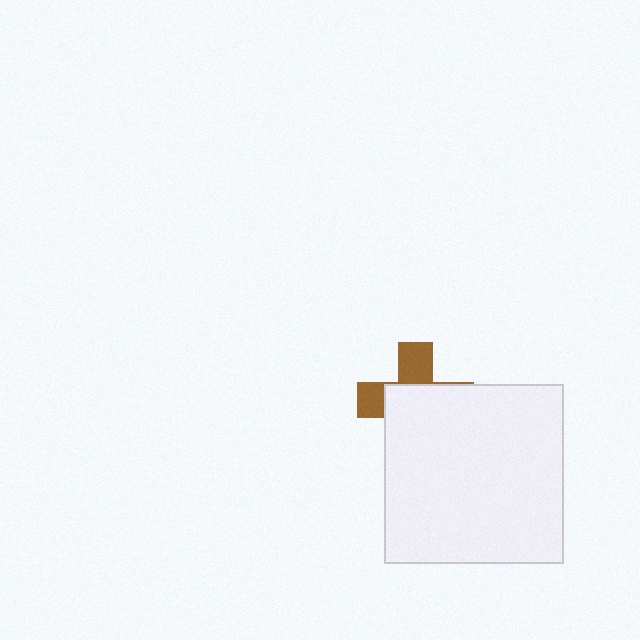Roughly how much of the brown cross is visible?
A small part of it is visible (roughly 36%).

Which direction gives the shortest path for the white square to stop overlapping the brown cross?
Moving toward the lower-right gives the shortest separation.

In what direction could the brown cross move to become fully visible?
The brown cross could move toward the upper-left. That would shift it out from behind the white square entirely.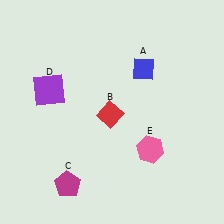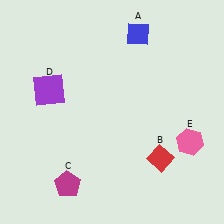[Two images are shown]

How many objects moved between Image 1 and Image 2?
3 objects moved between the two images.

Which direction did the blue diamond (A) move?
The blue diamond (A) moved up.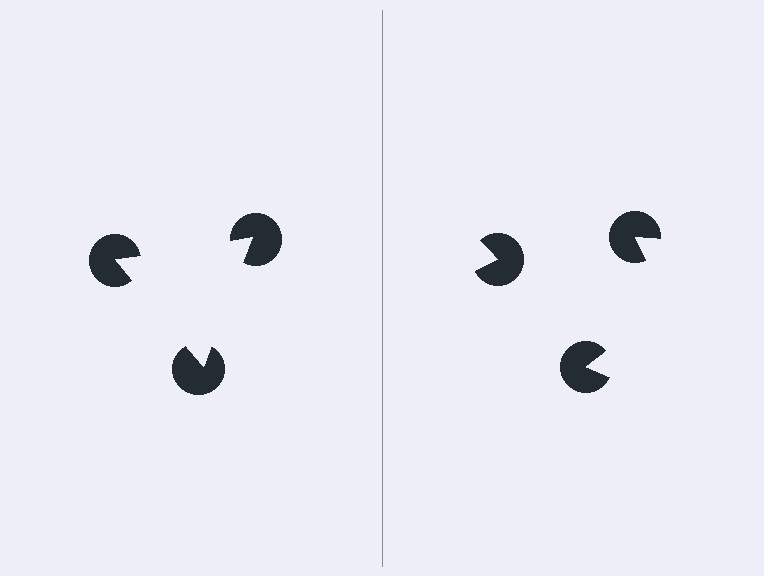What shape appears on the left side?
An illusory triangle.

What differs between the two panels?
The pac-man discs are positioned identically on both sides; only the wedge orientations differ. On the left they align to a triangle; on the right they are misaligned.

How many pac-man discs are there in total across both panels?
6 — 3 on each side.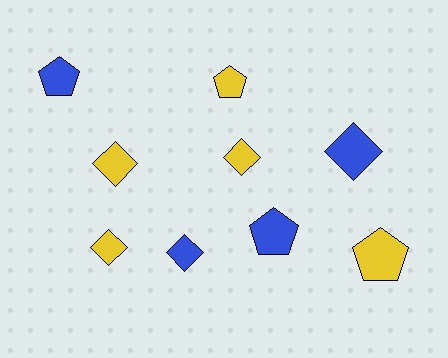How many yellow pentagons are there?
There are 2 yellow pentagons.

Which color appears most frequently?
Yellow, with 5 objects.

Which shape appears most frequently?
Diamond, with 5 objects.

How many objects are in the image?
There are 9 objects.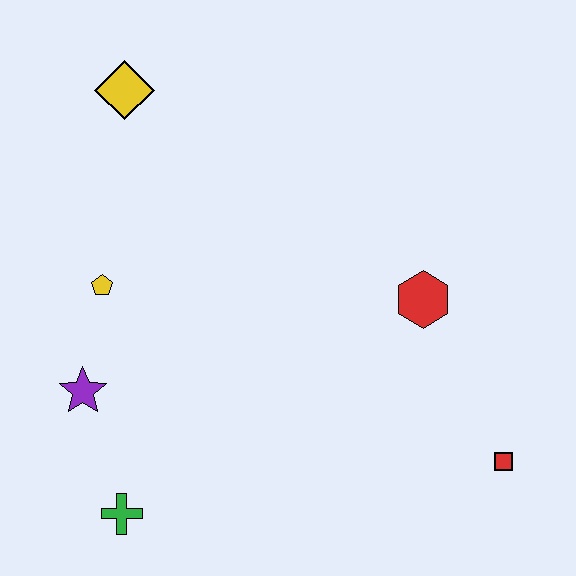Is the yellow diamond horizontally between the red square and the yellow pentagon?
Yes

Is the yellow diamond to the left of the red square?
Yes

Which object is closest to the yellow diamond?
The yellow pentagon is closest to the yellow diamond.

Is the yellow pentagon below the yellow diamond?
Yes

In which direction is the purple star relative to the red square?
The purple star is to the left of the red square.